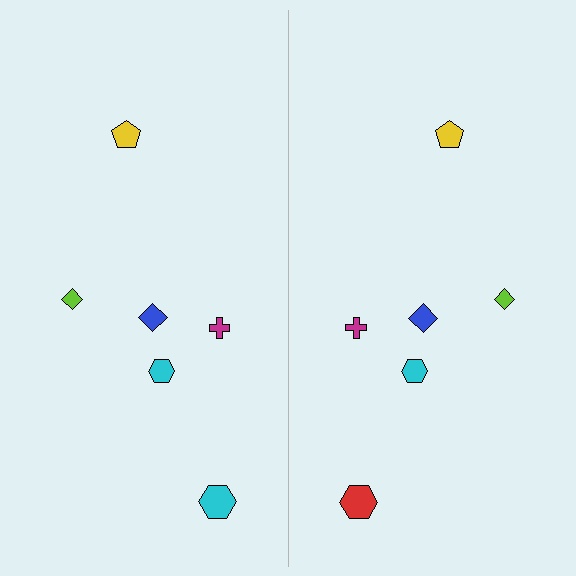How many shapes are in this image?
There are 12 shapes in this image.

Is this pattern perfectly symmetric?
No, the pattern is not perfectly symmetric. The red hexagon on the right side breaks the symmetry — its mirror counterpart is cyan.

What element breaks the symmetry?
The red hexagon on the right side breaks the symmetry — its mirror counterpart is cyan.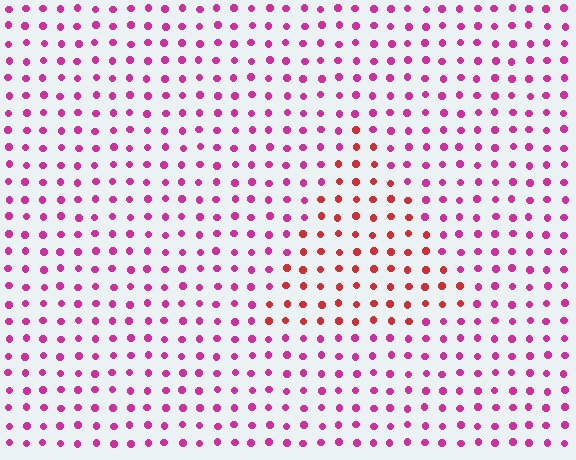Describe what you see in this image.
The image is filled with small magenta elements in a uniform arrangement. A triangle-shaped region is visible where the elements are tinted to a slightly different hue, forming a subtle color boundary.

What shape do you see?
I see a triangle.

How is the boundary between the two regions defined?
The boundary is defined purely by a slight shift in hue (about 39 degrees). Spacing, size, and orientation are identical on both sides.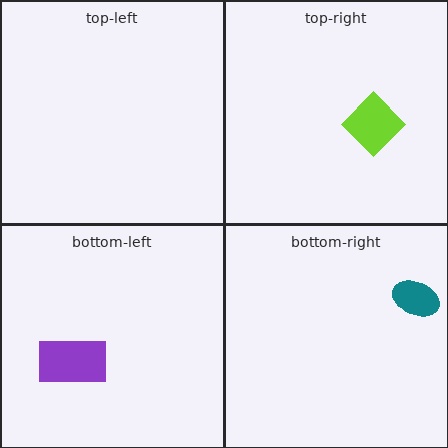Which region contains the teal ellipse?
The bottom-right region.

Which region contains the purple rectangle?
The bottom-left region.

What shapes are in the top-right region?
The lime diamond.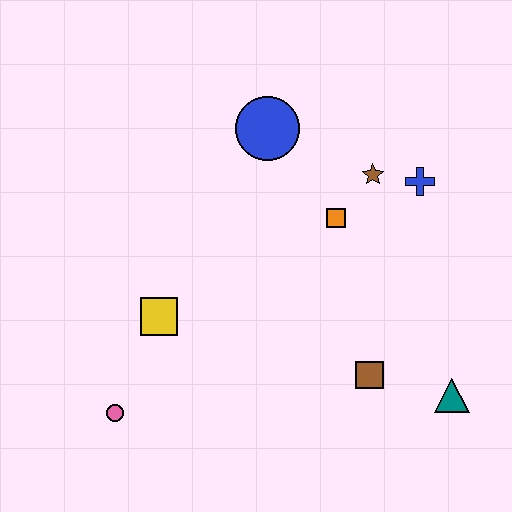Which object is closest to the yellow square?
The pink circle is closest to the yellow square.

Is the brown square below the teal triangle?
No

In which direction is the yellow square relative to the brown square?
The yellow square is to the left of the brown square.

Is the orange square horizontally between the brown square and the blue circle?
Yes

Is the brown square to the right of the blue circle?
Yes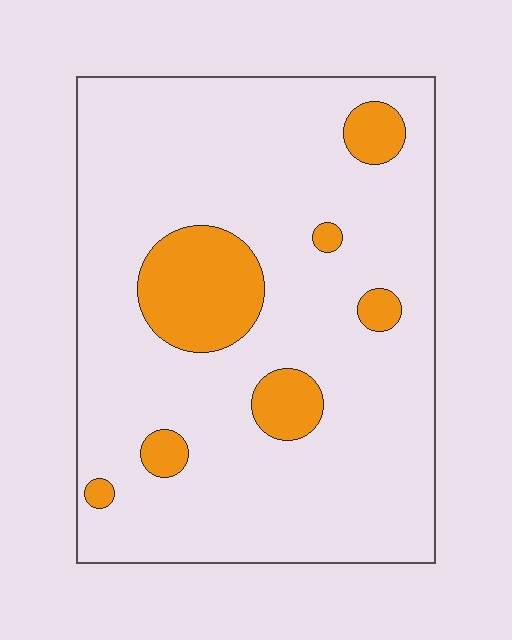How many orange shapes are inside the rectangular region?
7.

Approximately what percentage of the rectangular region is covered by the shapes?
Approximately 15%.